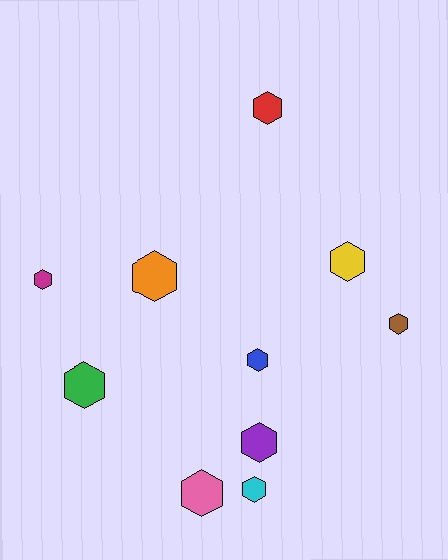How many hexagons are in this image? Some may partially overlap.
There are 10 hexagons.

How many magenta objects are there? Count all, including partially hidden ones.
There is 1 magenta object.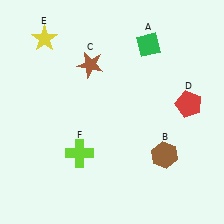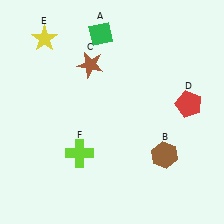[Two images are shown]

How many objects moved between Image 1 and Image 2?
1 object moved between the two images.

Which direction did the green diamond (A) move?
The green diamond (A) moved left.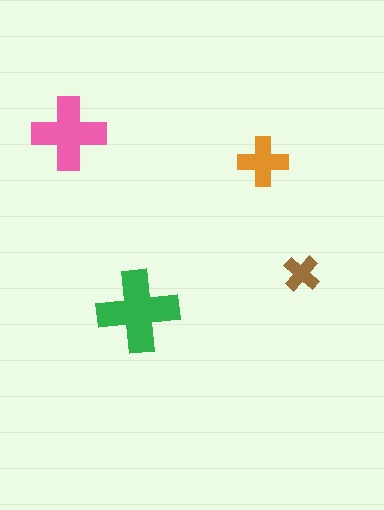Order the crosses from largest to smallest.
the green one, the pink one, the orange one, the brown one.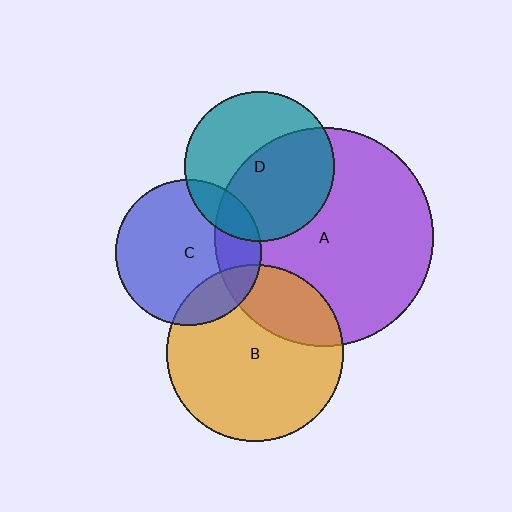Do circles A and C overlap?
Yes.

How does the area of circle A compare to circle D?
Approximately 2.1 times.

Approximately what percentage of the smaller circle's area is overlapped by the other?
Approximately 20%.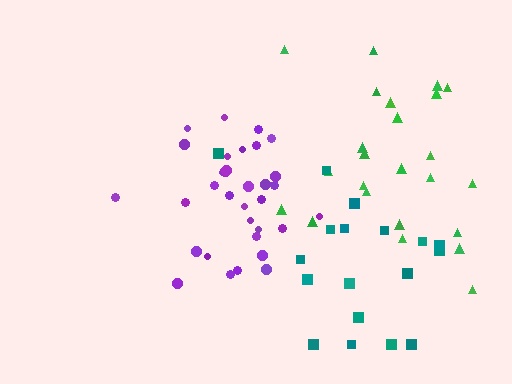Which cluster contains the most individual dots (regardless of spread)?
Purple (33).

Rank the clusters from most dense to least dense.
purple, green, teal.